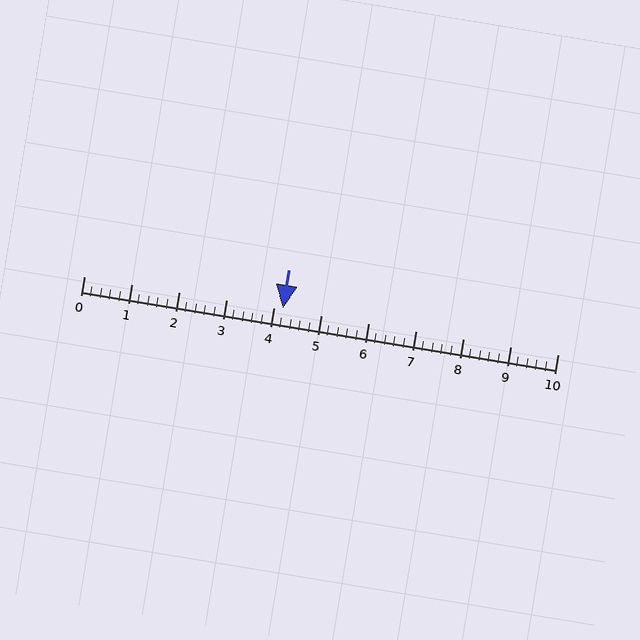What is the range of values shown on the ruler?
The ruler shows values from 0 to 10.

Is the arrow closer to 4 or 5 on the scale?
The arrow is closer to 4.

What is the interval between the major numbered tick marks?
The major tick marks are spaced 1 units apart.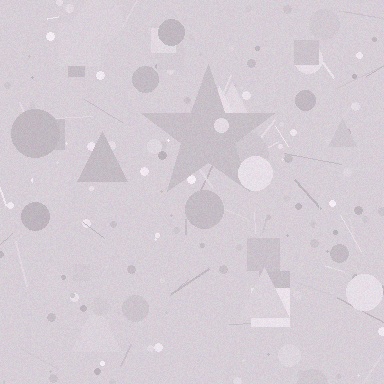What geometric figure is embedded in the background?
A star is embedded in the background.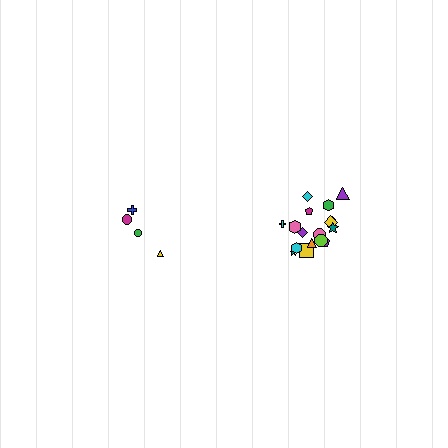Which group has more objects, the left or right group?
The right group.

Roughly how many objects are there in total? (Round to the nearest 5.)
Roughly 20 objects in total.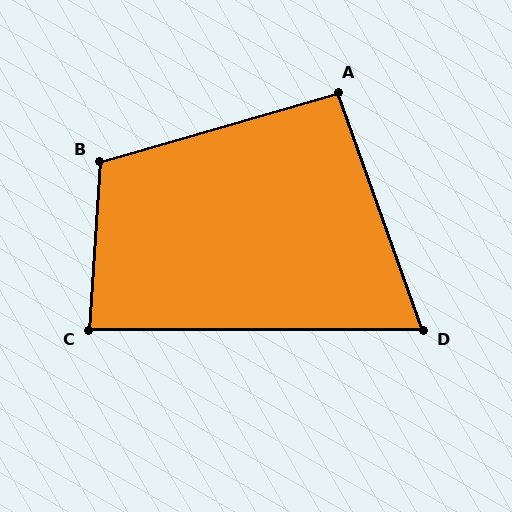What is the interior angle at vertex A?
Approximately 94 degrees (approximately right).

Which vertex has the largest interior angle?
B, at approximately 110 degrees.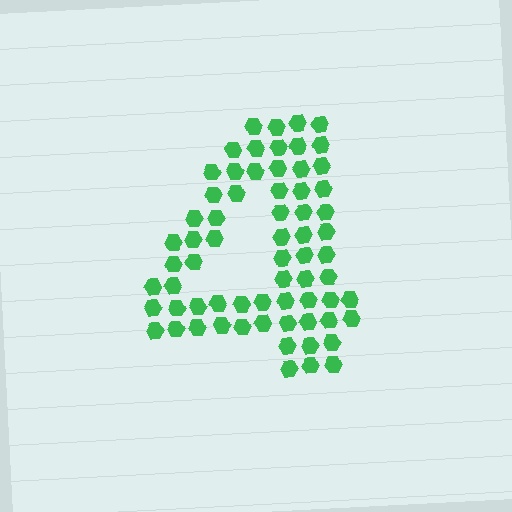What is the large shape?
The large shape is the digit 4.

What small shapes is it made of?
It is made of small hexagons.